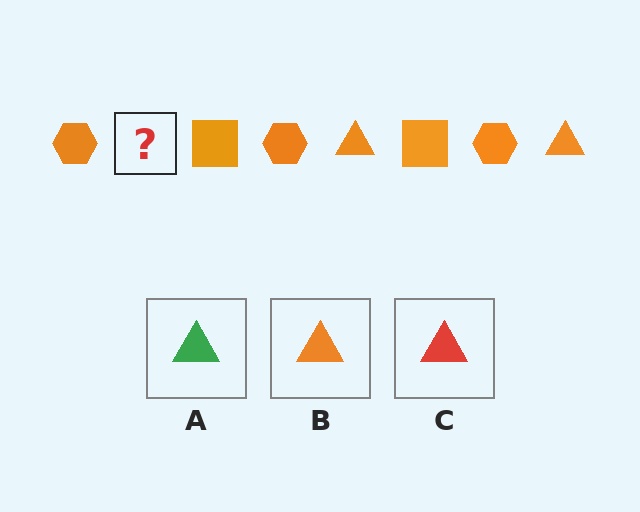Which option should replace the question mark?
Option B.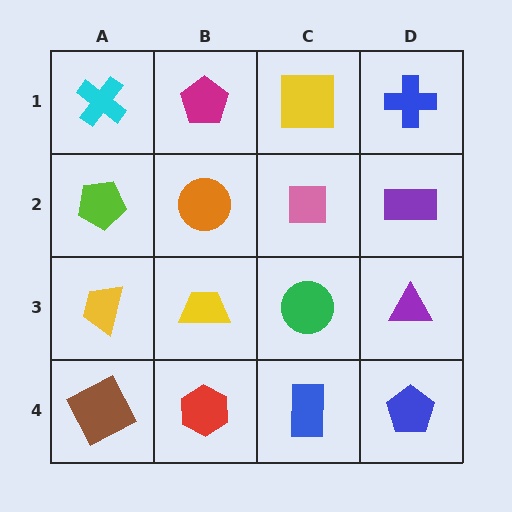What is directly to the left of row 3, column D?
A green circle.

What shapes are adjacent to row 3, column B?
An orange circle (row 2, column B), a red hexagon (row 4, column B), a yellow trapezoid (row 3, column A), a green circle (row 3, column C).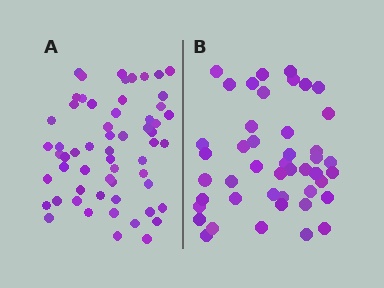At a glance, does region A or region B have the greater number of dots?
Region A (the left region) has more dots.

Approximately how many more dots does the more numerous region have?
Region A has approximately 15 more dots than region B.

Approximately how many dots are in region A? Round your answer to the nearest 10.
About 60 dots. (The exact count is 59, which rounds to 60.)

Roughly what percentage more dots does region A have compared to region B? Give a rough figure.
About 30% more.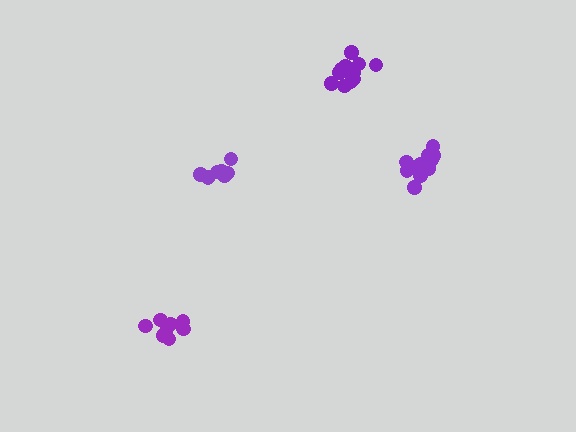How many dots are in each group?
Group 1: 11 dots, Group 2: 13 dots, Group 3: 9 dots, Group 4: 9 dots (42 total).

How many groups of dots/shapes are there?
There are 4 groups.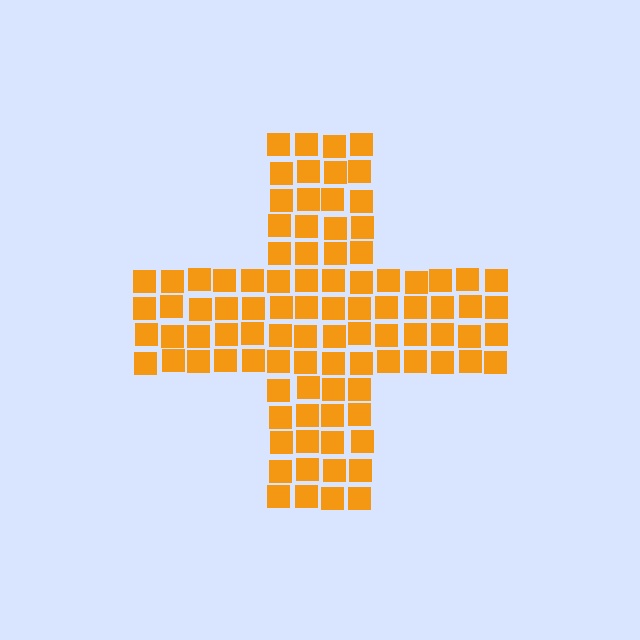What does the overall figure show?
The overall figure shows a cross.